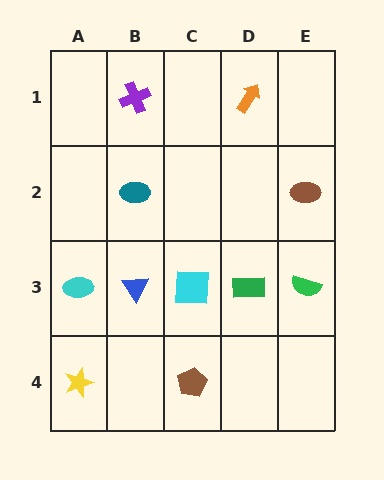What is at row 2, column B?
A teal ellipse.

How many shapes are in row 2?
2 shapes.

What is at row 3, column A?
A cyan ellipse.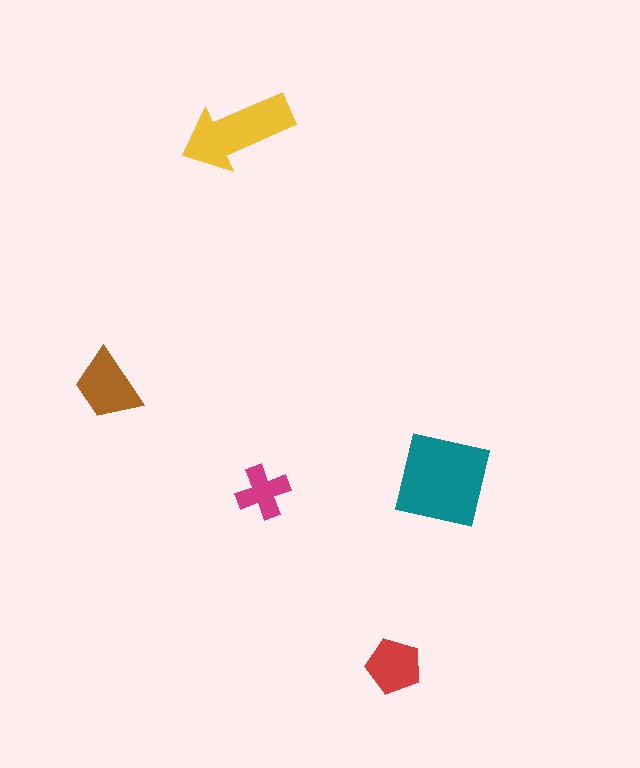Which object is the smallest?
The magenta cross.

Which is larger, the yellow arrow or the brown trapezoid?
The yellow arrow.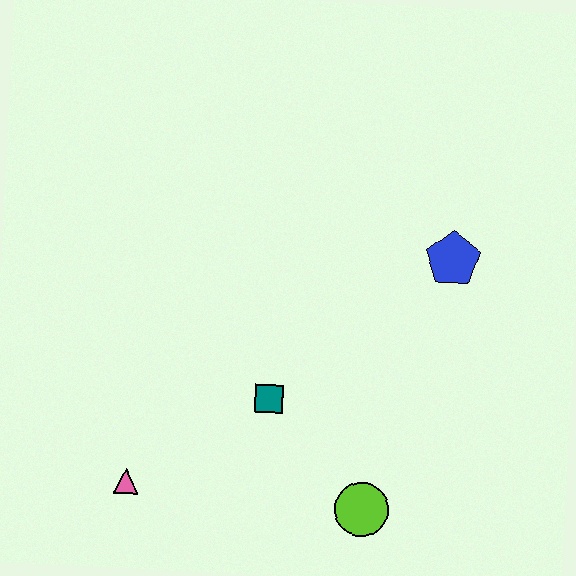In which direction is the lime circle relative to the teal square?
The lime circle is below the teal square.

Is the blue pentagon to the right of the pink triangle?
Yes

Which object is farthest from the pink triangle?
The blue pentagon is farthest from the pink triangle.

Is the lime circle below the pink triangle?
Yes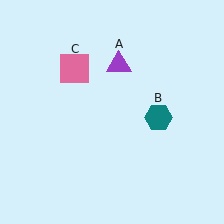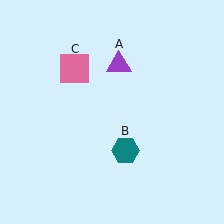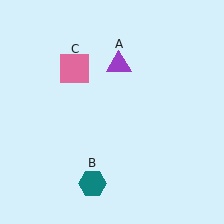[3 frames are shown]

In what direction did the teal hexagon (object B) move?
The teal hexagon (object B) moved down and to the left.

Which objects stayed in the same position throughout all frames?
Purple triangle (object A) and pink square (object C) remained stationary.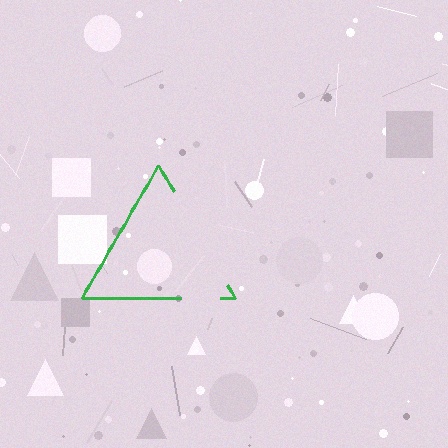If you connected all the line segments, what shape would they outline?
They would outline a triangle.